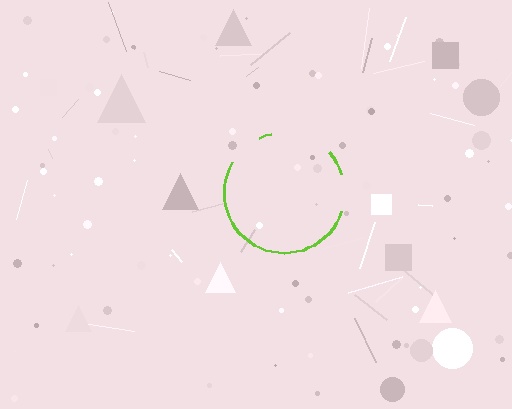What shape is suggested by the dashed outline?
The dashed outline suggests a circle.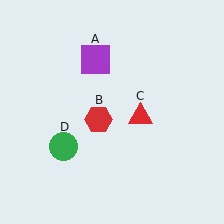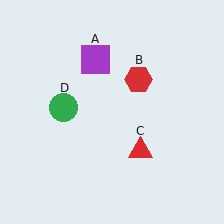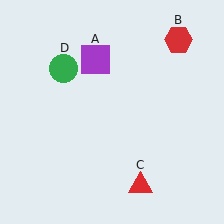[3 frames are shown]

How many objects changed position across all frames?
3 objects changed position: red hexagon (object B), red triangle (object C), green circle (object D).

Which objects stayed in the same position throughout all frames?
Purple square (object A) remained stationary.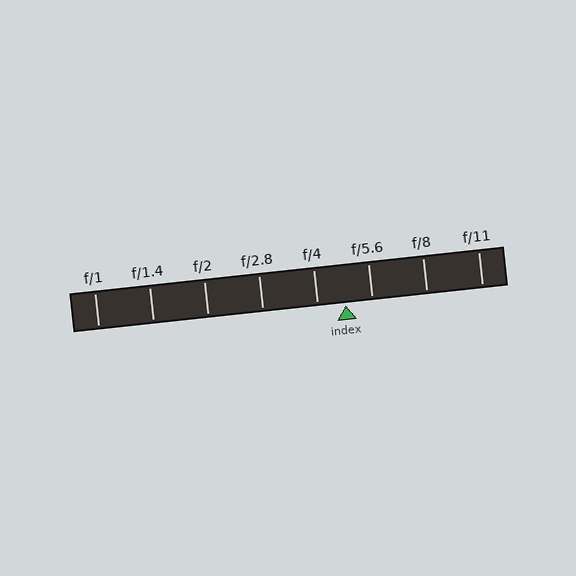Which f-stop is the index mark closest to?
The index mark is closest to f/5.6.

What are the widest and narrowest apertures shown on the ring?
The widest aperture shown is f/1 and the narrowest is f/11.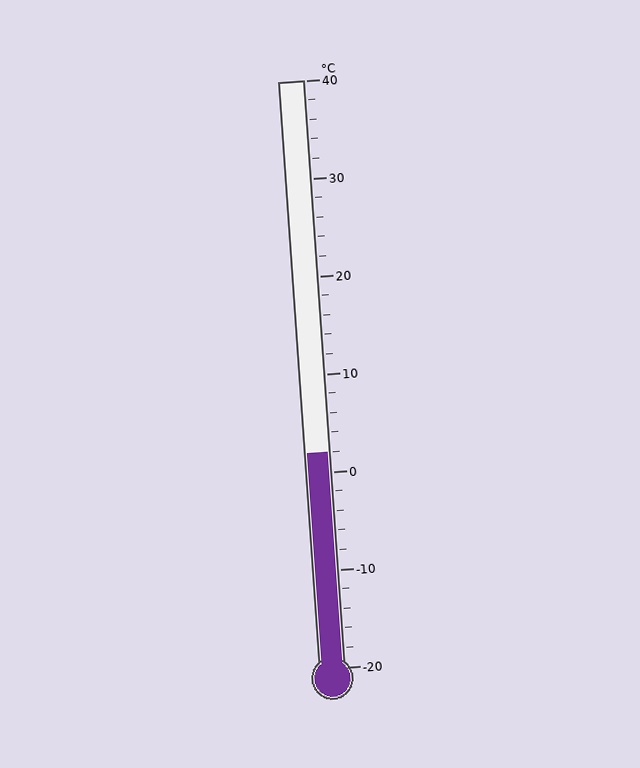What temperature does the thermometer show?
The thermometer shows approximately 2°C.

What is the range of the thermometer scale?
The thermometer scale ranges from -20°C to 40°C.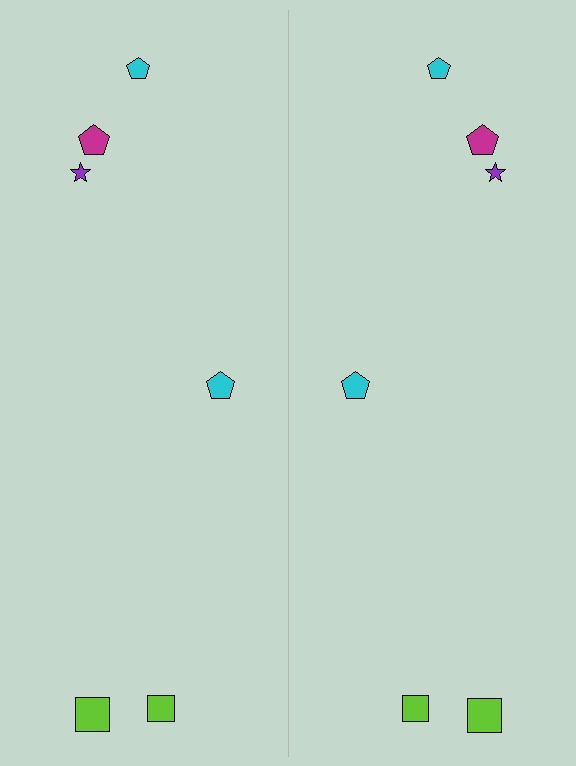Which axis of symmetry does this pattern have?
The pattern has a vertical axis of symmetry running through the center of the image.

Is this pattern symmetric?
Yes, this pattern has bilateral (reflection) symmetry.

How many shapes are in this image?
There are 12 shapes in this image.